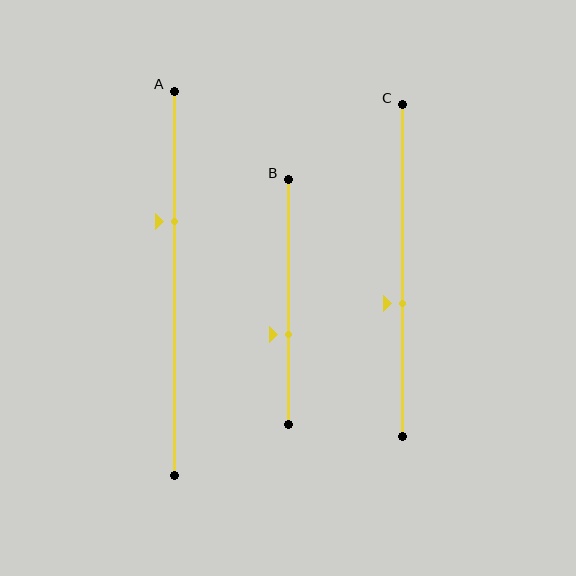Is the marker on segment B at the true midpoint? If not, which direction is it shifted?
No, the marker on segment B is shifted downward by about 13% of the segment length.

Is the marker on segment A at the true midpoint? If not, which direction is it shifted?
No, the marker on segment A is shifted upward by about 16% of the segment length.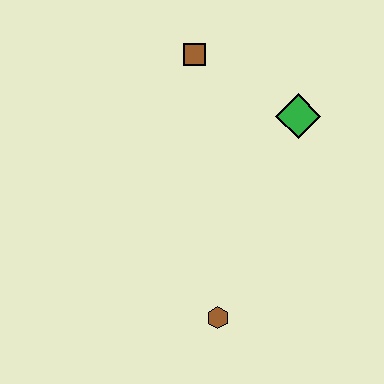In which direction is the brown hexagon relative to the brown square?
The brown hexagon is below the brown square.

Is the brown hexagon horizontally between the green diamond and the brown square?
Yes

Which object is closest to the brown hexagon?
The green diamond is closest to the brown hexagon.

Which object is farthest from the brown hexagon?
The brown square is farthest from the brown hexagon.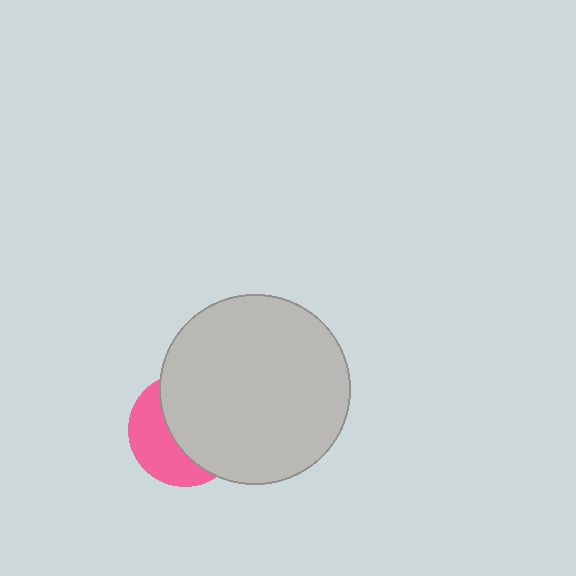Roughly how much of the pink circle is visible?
A small part of it is visible (roughly 40%).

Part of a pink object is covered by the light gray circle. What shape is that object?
It is a circle.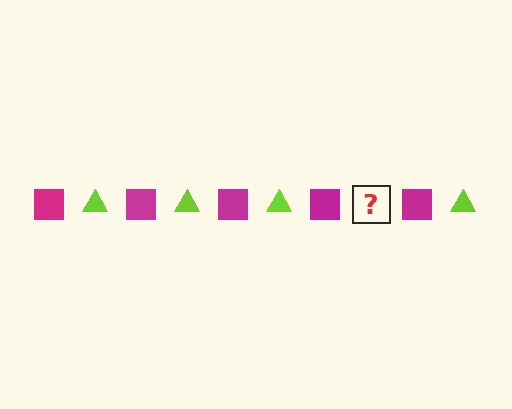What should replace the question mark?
The question mark should be replaced with a lime triangle.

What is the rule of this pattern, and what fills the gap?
The rule is that the pattern alternates between magenta square and lime triangle. The gap should be filled with a lime triangle.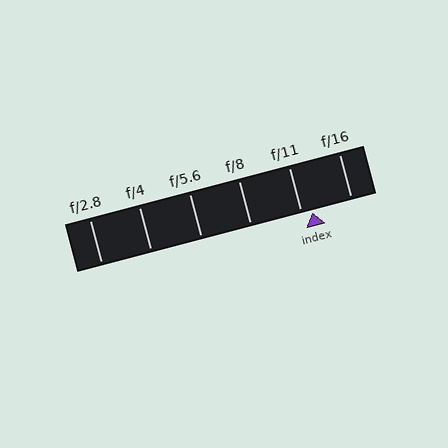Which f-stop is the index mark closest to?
The index mark is closest to f/11.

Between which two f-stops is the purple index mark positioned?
The index mark is between f/11 and f/16.